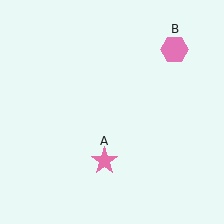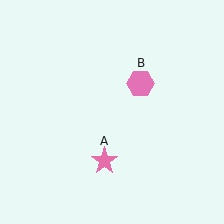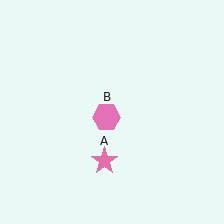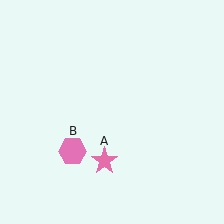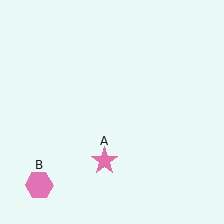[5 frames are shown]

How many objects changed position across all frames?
1 object changed position: pink hexagon (object B).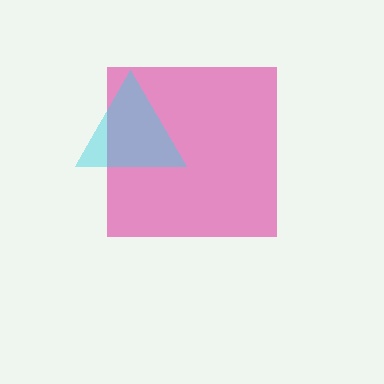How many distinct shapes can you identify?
There are 2 distinct shapes: a pink square, a cyan triangle.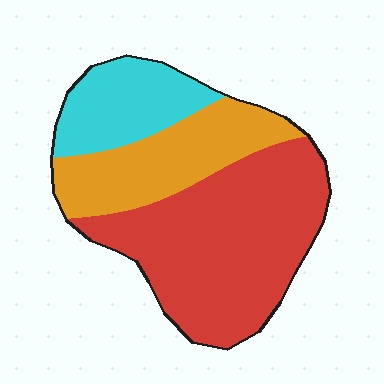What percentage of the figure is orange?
Orange takes up about one quarter (1/4) of the figure.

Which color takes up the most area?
Red, at roughly 55%.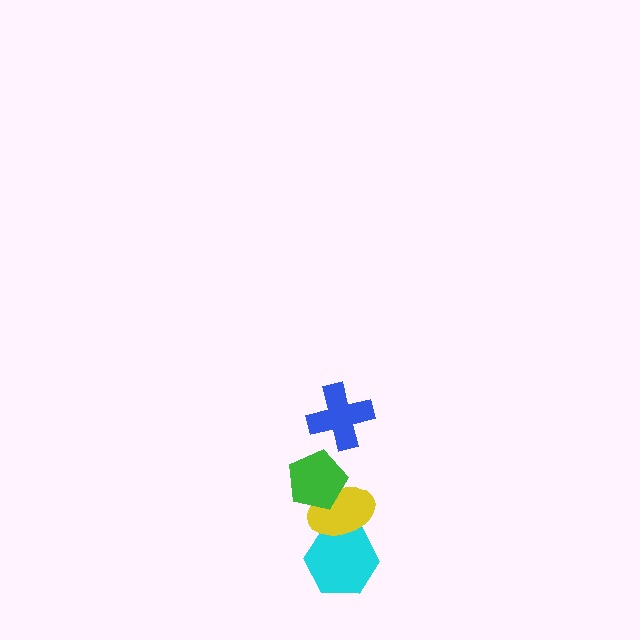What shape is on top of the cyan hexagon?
The yellow ellipse is on top of the cyan hexagon.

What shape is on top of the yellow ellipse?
The green pentagon is on top of the yellow ellipse.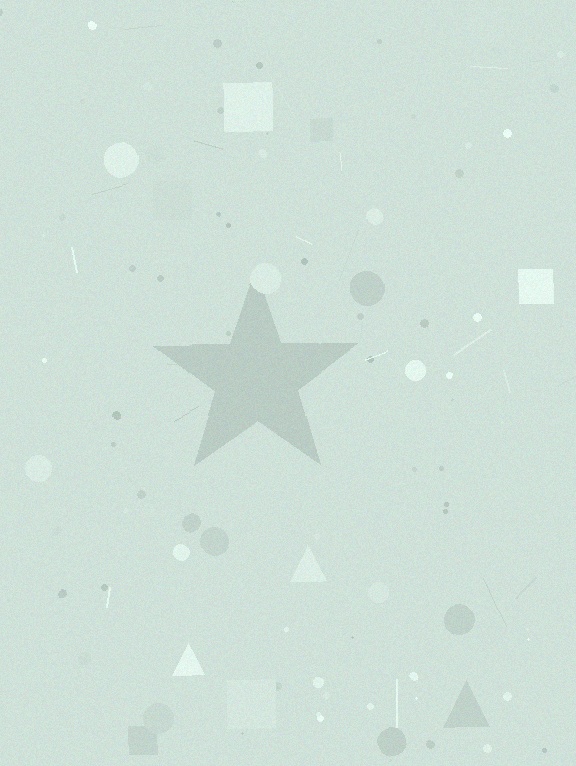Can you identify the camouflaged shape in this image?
The camouflaged shape is a star.